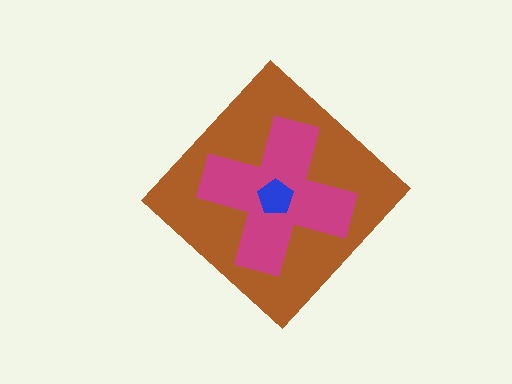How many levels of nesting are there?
3.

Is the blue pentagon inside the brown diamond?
Yes.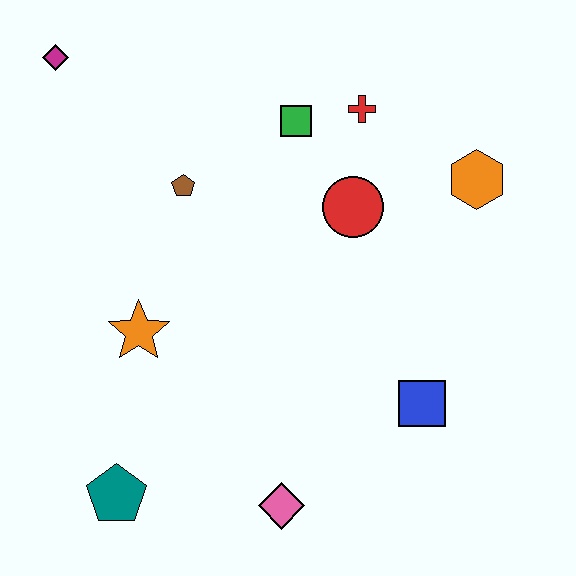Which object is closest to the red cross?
The green square is closest to the red cross.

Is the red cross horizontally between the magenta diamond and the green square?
No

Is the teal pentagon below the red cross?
Yes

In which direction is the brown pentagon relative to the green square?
The brown pentagon is to the left of the green square.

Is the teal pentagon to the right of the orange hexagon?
No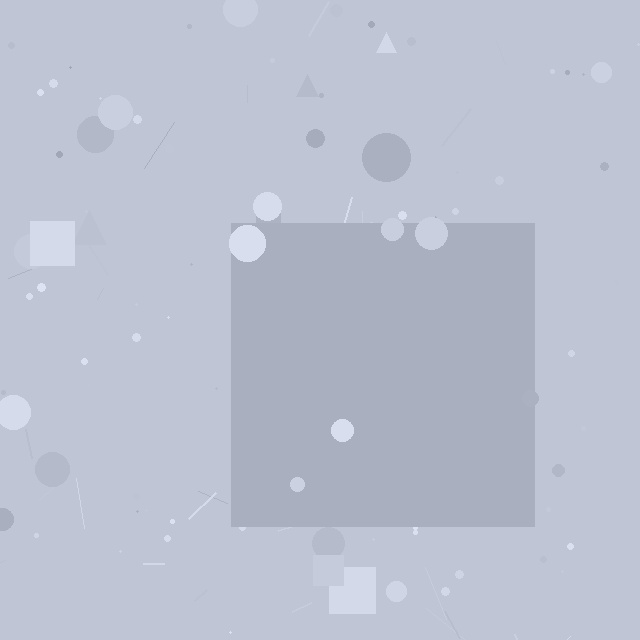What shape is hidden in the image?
A square is hidden in the image.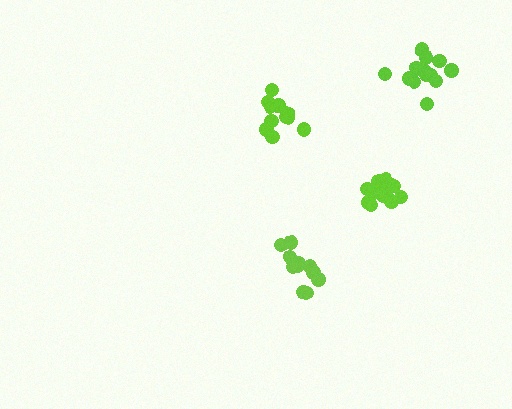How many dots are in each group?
Group 1: 12 dots, Group 2: 11 dots, Group 3: 15 dots, Group 4: 13 dots (51 total).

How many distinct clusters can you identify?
There are 4 distinct clusters.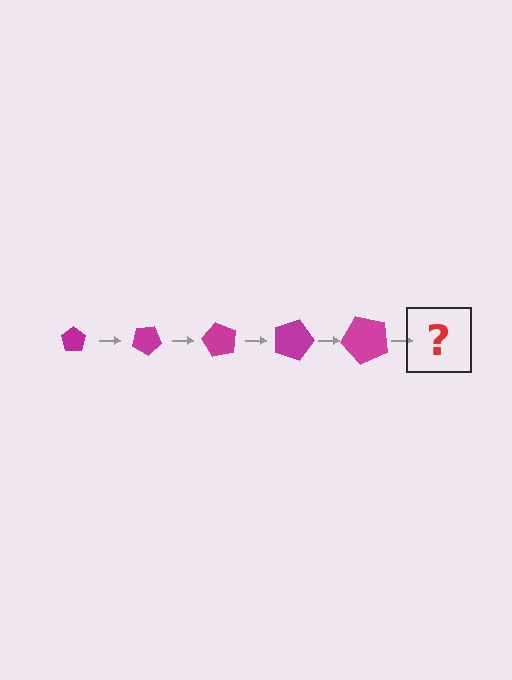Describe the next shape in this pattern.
It should be a pentagon, larger than the previous one and rotated 150 degrees from the start.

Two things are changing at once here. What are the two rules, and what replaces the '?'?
The two rules are that the pentagon grows larger each step and it rotates 30 degrees each step. The '?' should be a pentagon, larger than the previous one and rotated 150 degrees from the start.